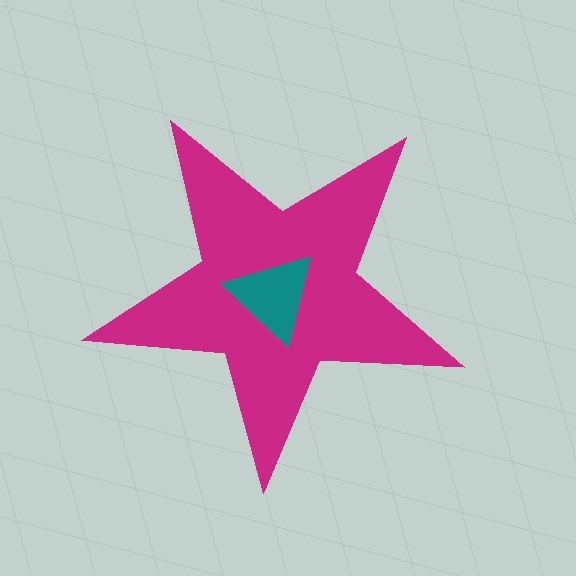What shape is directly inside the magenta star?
The teal triangle.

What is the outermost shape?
The magenta star.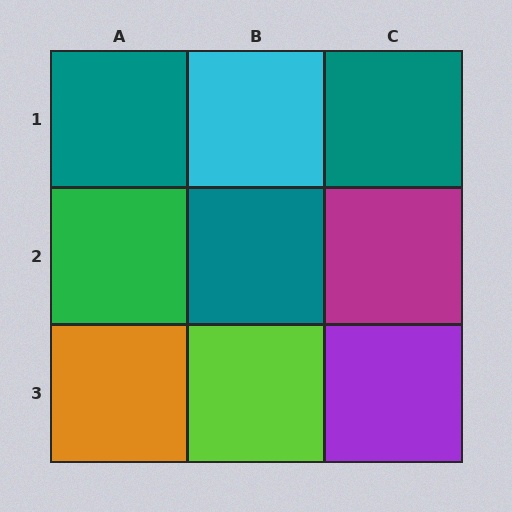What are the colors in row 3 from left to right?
Orange, lime, purple.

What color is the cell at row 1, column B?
Cyan.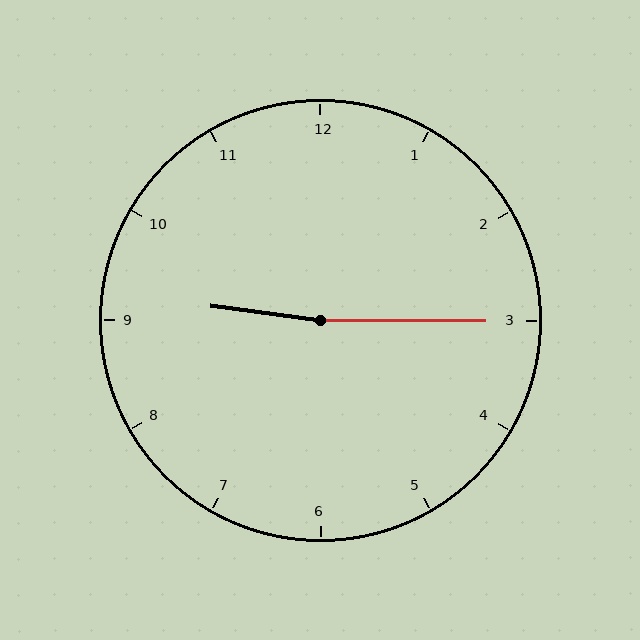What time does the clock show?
9:15.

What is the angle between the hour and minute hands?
Approximately 172 degrees.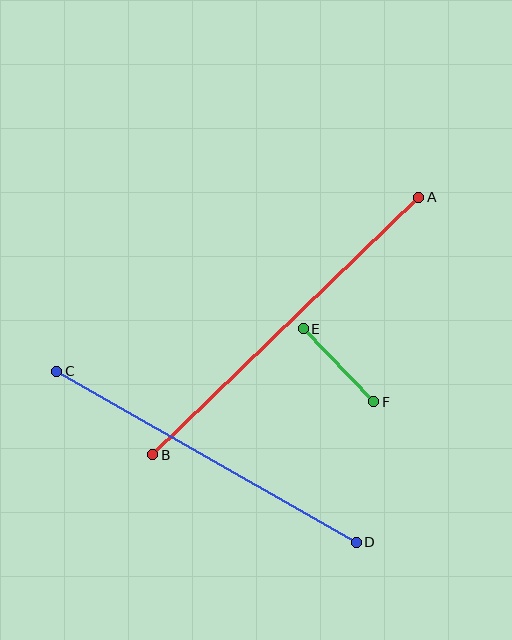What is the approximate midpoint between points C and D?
The midpoint is at approximately (207, 457) pixels.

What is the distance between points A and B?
The distance is approximately 370 pixels.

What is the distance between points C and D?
The distance is approximately 344 pixels.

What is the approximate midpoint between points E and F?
The midpoint is at approximately (338, 365) pixels.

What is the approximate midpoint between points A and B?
The midpoint is at approximately (286, 326) pixels.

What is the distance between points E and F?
The distance is approximately 101 pixels.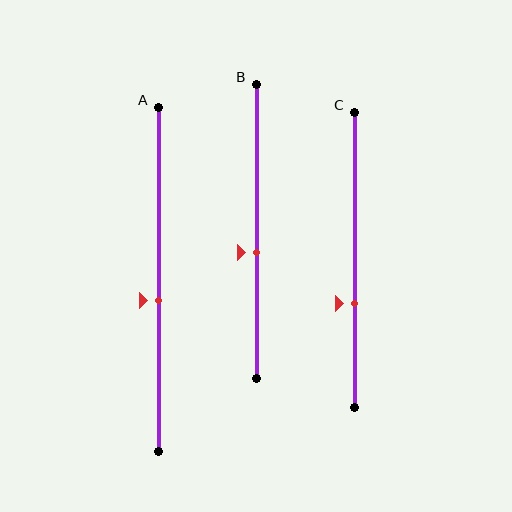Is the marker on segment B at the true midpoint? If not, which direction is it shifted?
No, the marker on segment B is shifted downward by about 7% of the segment length.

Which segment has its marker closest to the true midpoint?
Segment A has its marker closest to the true midpoint.